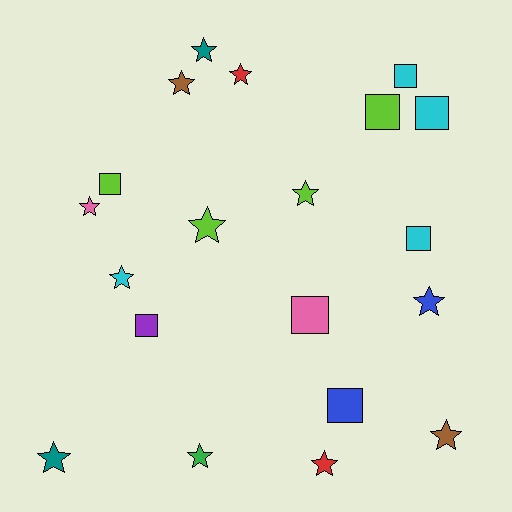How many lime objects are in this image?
There are 4 lime objects.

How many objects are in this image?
There are 20 objects.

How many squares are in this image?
There are 8 squares.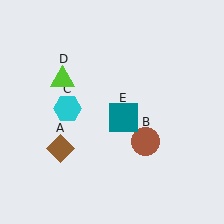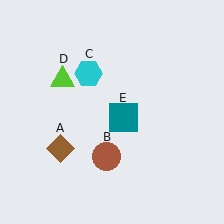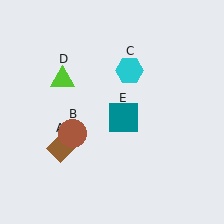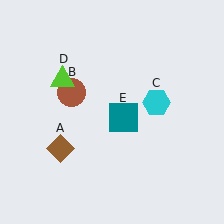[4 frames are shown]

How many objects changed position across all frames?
2 objects changed position: brown circle (object B), cyan hexagon (object C).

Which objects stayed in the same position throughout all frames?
Brown diamond (object A) and lime triangle (object D) and teal square (object E) remained stationary.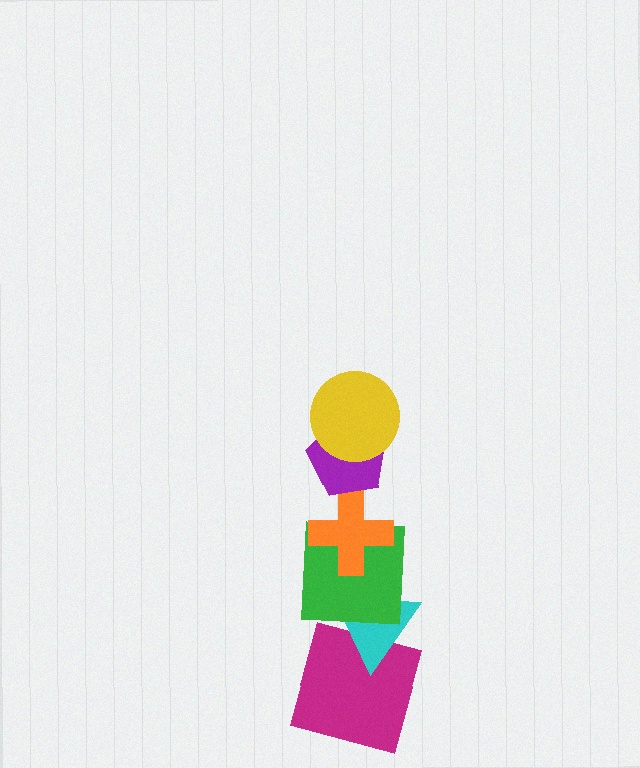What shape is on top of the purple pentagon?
The yellow circle is on top of the purple pentagon.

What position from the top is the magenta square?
The magenta square is 6th from the top.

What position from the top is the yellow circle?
The yellow circle is 1st from the top.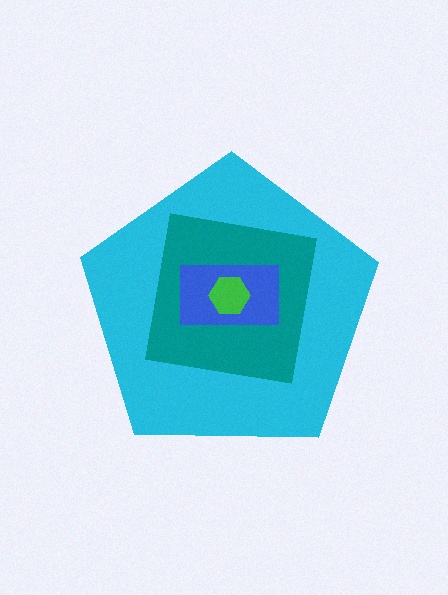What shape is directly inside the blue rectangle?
The green hexagon.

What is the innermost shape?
The green hexagon.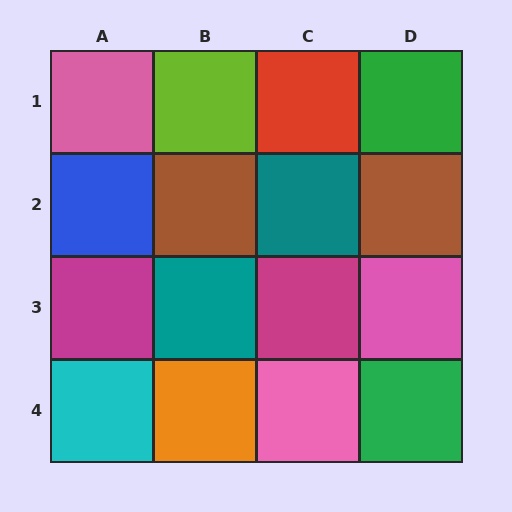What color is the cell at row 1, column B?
Lime.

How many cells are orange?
1 cell is orange.